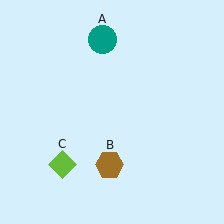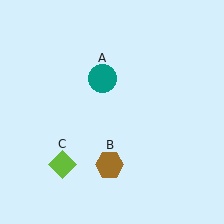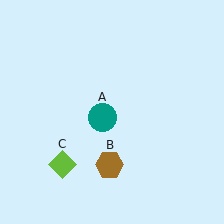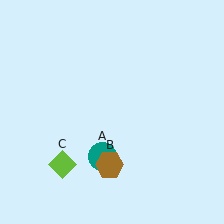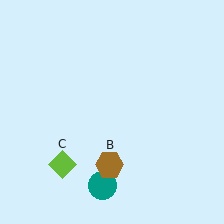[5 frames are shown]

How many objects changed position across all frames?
1 object changed position: teal circle (object A).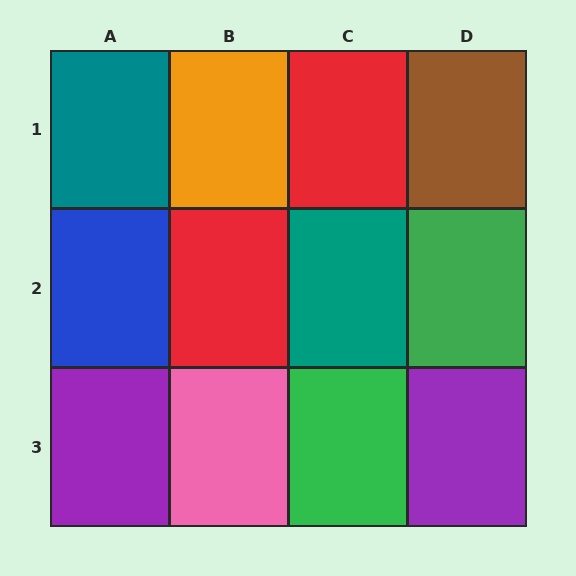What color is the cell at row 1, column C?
Red.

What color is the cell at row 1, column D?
Brown.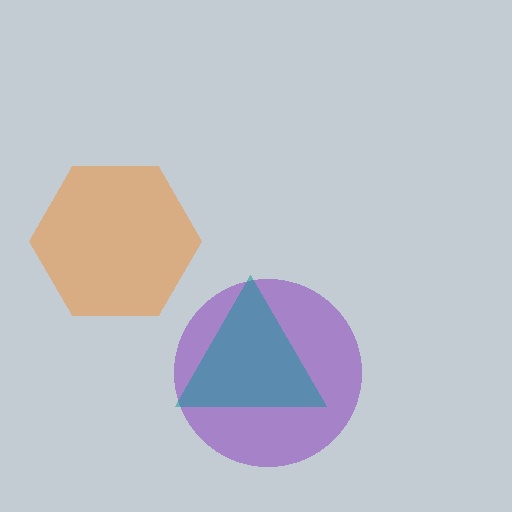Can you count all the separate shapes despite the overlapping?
Yes, there are 3 separate shapes.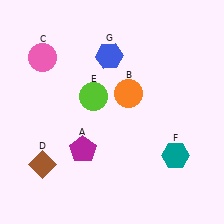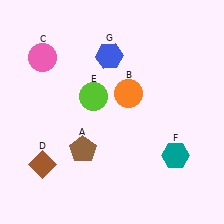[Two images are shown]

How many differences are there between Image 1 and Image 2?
There is 1 difference between the two images.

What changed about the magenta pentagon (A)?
In Image 1, A is magenta. In Image 2, it changed to brown.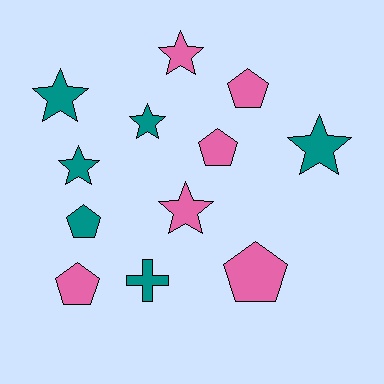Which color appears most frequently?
Teal, with 6 objects.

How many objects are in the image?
There are 12 objects.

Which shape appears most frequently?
Star, with 6 objects.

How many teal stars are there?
There are 4 teal stars.